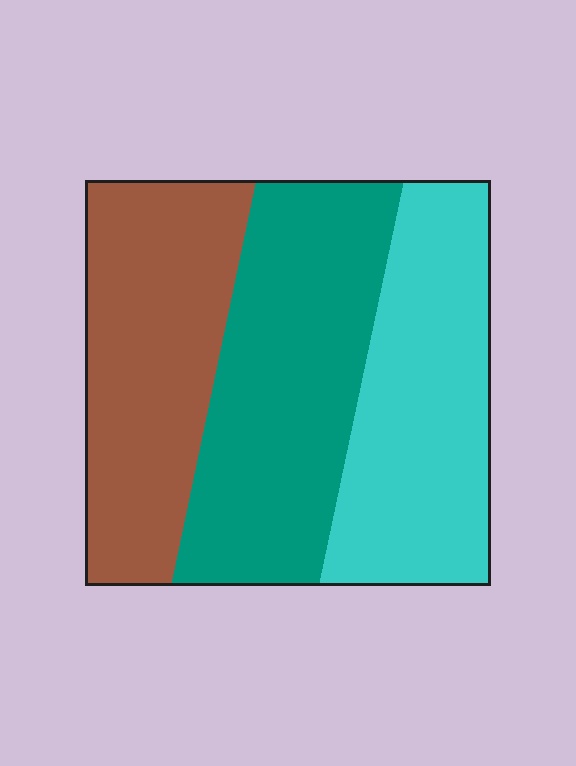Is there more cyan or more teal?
Teal.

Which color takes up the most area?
Teal, at roughly 35%.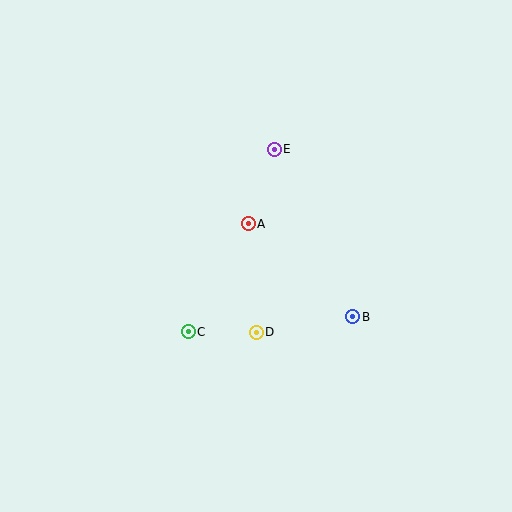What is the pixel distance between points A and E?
The distance between A and E is 79 pixels.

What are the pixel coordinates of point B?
Point B is at (353, 317).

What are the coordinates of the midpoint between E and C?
The midpoint between E and C is at (231, 240).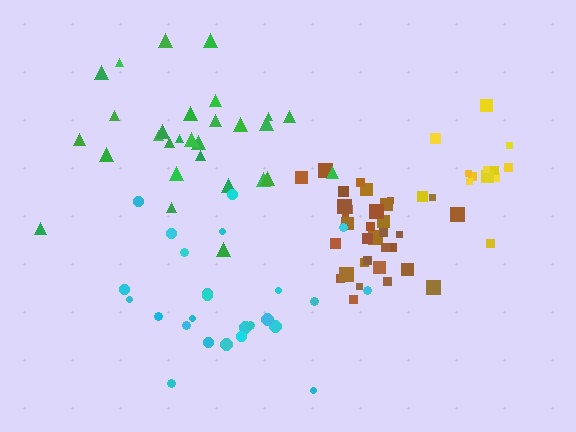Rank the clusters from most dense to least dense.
brown, yellow, green, cyan.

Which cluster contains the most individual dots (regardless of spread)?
Brown (33).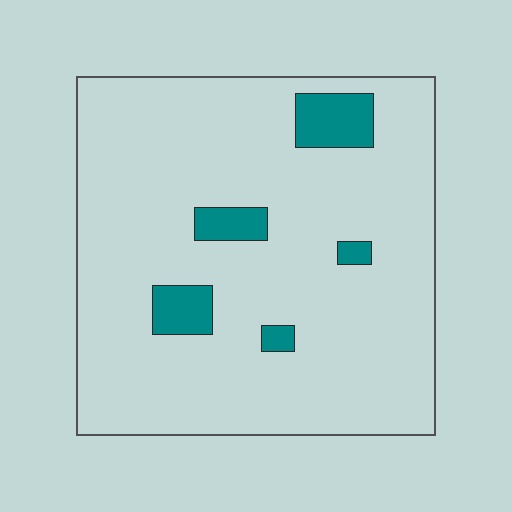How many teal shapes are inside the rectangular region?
5.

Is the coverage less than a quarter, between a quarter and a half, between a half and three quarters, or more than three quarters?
Less than a quarter.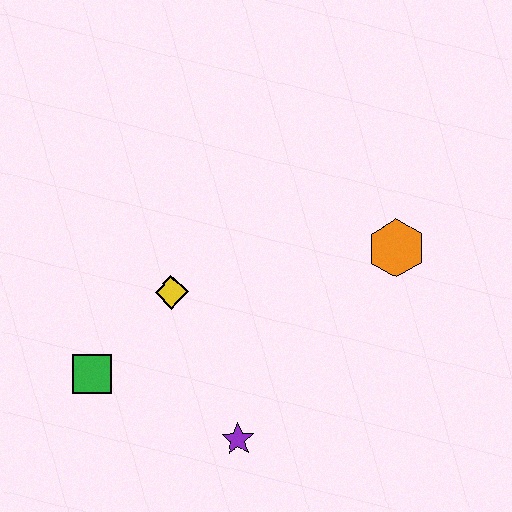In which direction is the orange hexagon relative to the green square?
The orange hexagon is to the right of the green square.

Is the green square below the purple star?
No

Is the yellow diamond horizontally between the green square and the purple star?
Yes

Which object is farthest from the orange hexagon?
The green square is farthest from the orange hexagon.